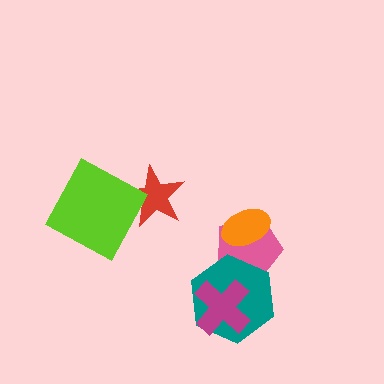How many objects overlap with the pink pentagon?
2 objects overlap with the pink pentagon.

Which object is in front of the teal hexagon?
The magenta cross is in front of the teal hexagon.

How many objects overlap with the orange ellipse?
1 object overlaps with the orange ellipse.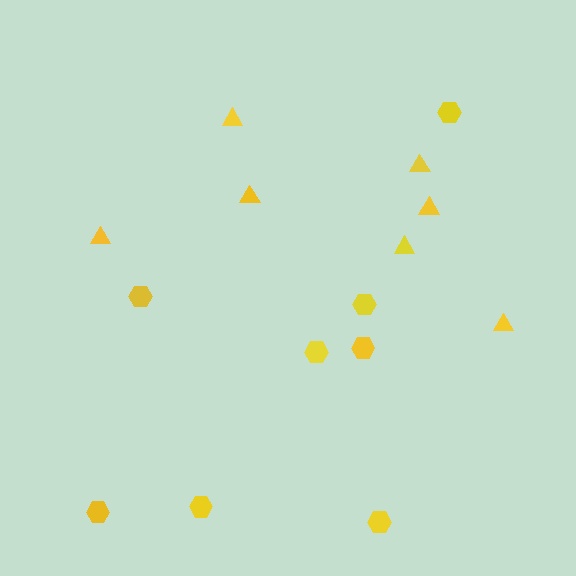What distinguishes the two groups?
There are 2 groups: one group of triangles (7) and one group of hexagons (8).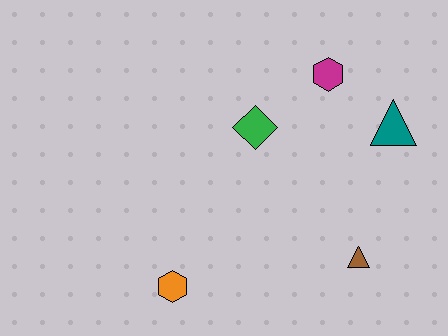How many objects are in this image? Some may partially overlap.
There are 5 objects.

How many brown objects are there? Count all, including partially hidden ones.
There is 1 brown object.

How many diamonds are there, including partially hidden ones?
There is 1 diamond.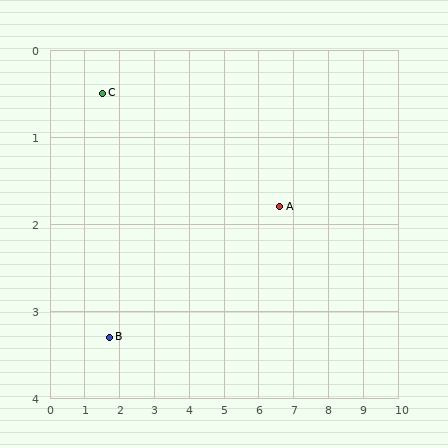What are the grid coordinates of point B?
Point B is at approximately (1.7, 3.3).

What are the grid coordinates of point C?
Point C is at approximately (1.5, 0.5).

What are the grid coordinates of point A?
Point A is at approximately (6.6, 1.8).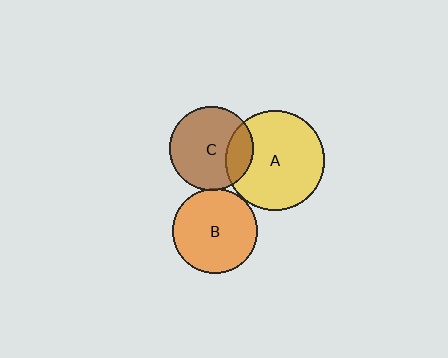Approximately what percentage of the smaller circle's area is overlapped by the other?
Approximately 5%.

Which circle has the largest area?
Circle A (yellow).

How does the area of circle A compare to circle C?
Approximately 1.4 times.